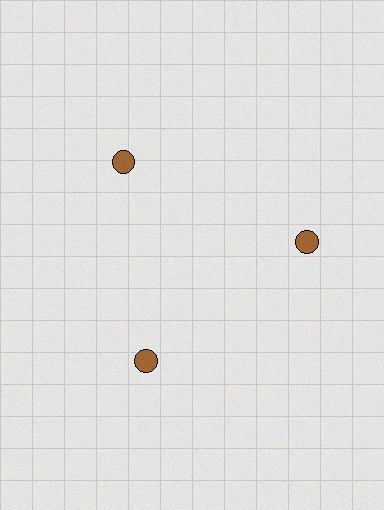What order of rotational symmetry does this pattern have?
This pattern has 3-fold rotational symmetry.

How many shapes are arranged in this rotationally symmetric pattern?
There are 3 shapes, arranged in 3 groups of 1.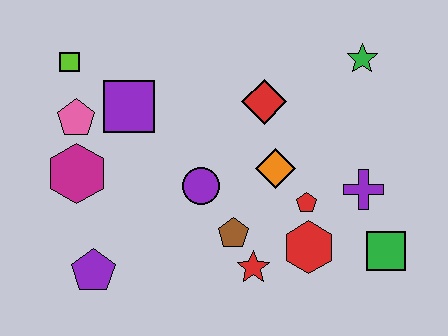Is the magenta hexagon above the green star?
No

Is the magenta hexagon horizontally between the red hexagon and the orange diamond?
No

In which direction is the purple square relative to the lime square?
The purple square is to the right of the lime square.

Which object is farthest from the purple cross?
The lime square is farthest from the purple cross.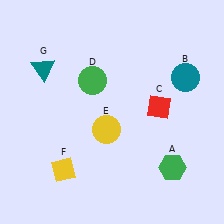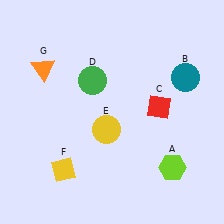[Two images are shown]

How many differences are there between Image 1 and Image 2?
There are 2 differences between the two images.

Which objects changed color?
A changed from green to lime. G changed from teal to orange.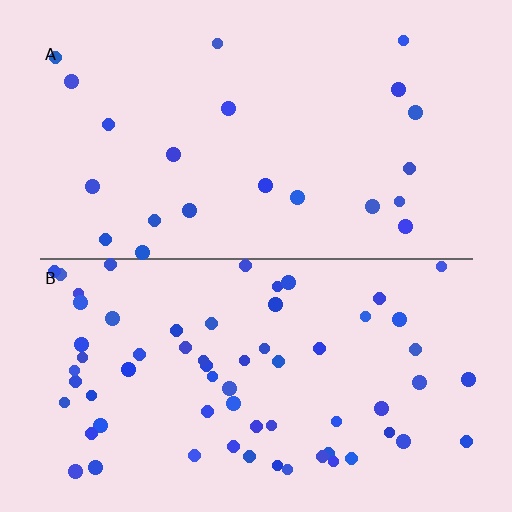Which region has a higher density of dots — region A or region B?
B (the bottom).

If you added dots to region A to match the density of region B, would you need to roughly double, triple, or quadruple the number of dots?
Approximately triple.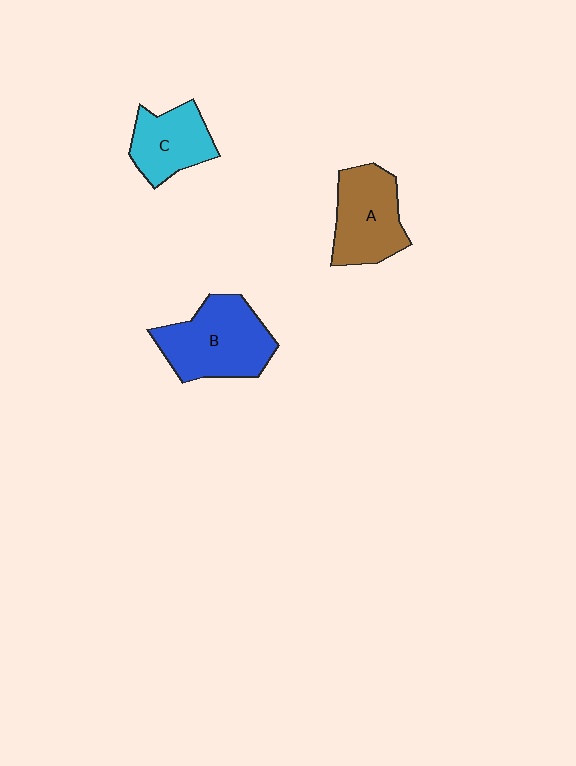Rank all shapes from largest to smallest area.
From largest to smallest: B (blue), A (brown), C (cyan).